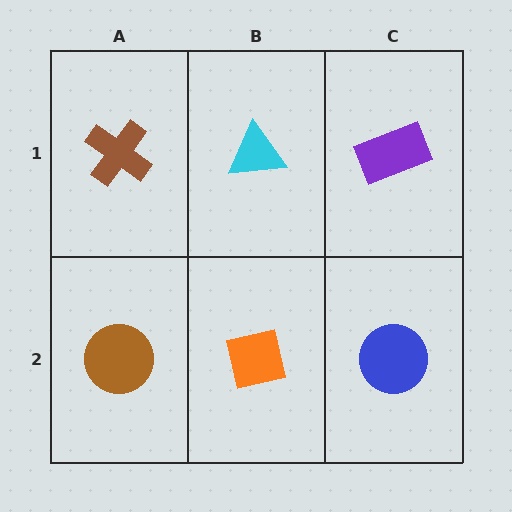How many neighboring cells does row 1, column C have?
2.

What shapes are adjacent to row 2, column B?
A cyan triangle (row 1, column B), a brown circle (row 2, column A), a blue circle (row 2, column C).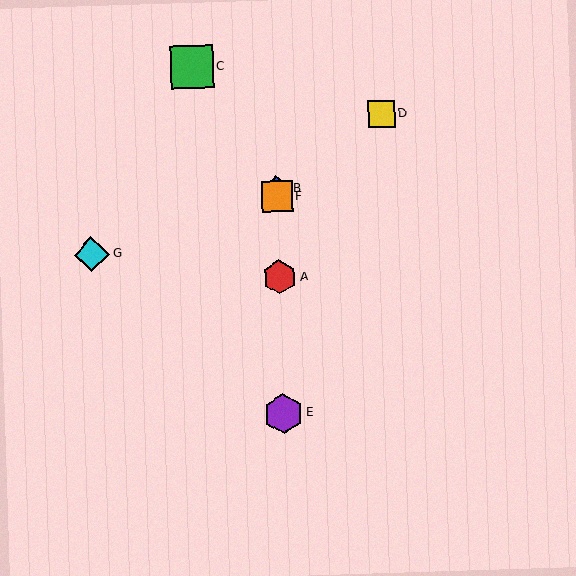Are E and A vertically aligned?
Yes, both are at x≈284.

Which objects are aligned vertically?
Objects A, B, E, F are aligned vertically.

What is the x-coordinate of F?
Object F is at x≈277.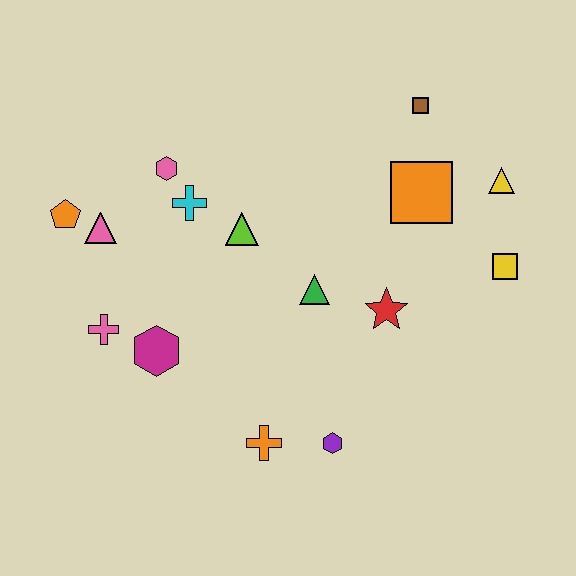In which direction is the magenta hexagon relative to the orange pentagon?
The magenta hexagon is below the orange pentagon.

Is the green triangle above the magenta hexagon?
Yes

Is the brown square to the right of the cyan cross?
Yes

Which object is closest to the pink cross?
The magenta hexagon is closest to the pink cross.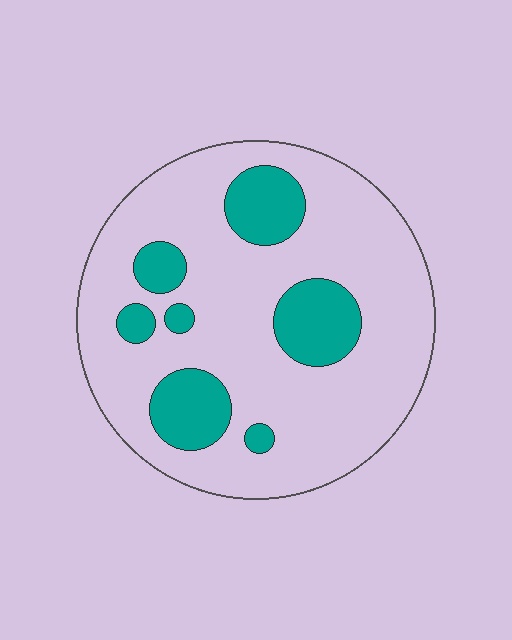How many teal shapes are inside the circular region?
7.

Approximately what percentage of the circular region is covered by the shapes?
Approximately 20%.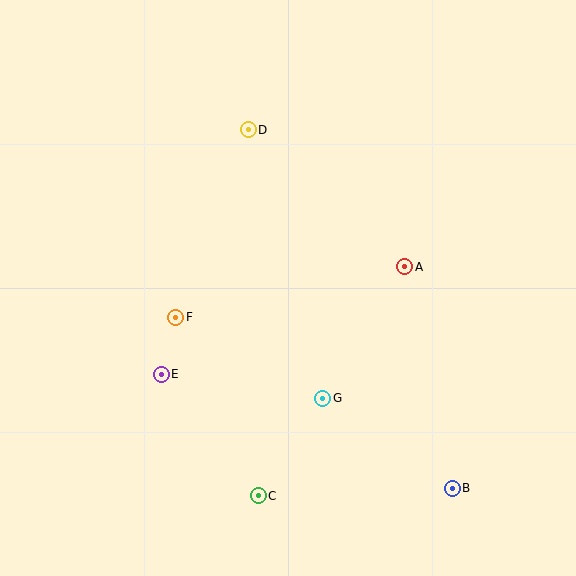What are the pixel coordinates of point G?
Point G is at (323, 398).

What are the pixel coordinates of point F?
Point F is at (176, 317).